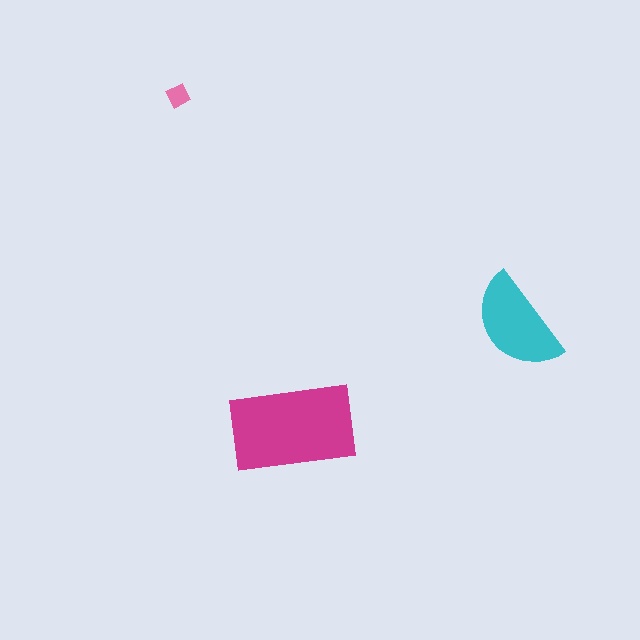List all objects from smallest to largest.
The pink diamond, the cyan semicircle, the magenta rectangle.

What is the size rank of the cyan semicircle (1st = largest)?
2nd.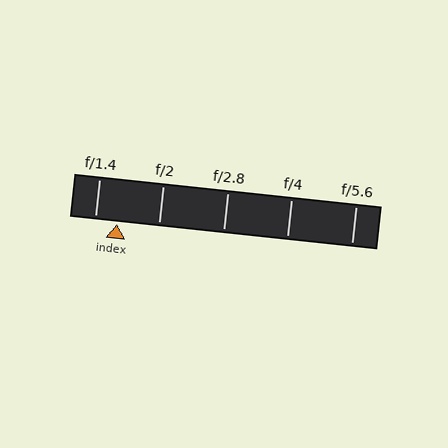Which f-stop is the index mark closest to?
The index mark is closest to f/1.4.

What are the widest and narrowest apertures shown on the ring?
The widest aperture shown is f/1.4 and the narrowest is f/5.6.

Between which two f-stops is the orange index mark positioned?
The index mark is between f/1.4 and f/2.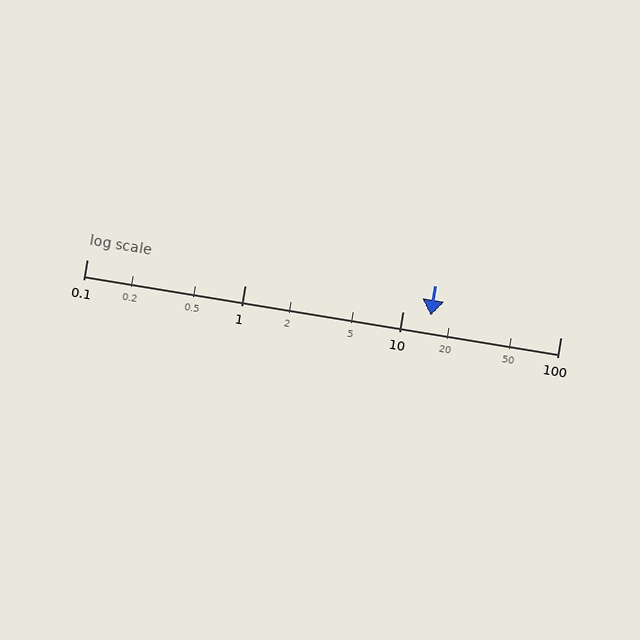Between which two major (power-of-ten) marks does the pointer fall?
The pointer is between 10 and 100.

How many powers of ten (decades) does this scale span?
The scale spans 3 decades, from 0.1 to 100.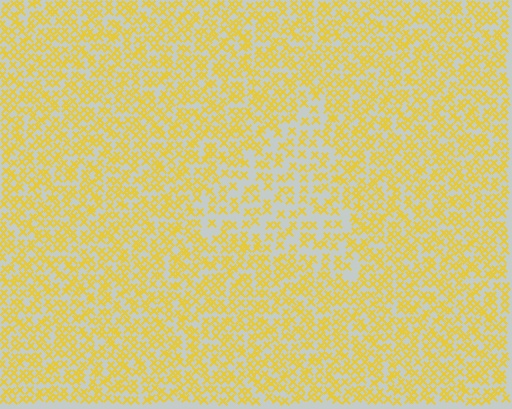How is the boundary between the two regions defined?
The boundary is defined by a change in element density (approximately 1.7x ratio). All elements are the same color, size, and shape.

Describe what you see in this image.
The image contains small yellow elements arranged at two different densities. A triangle-shaped region is visible where the elements are less densely packed than the surrounding area.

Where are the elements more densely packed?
The elements are more densely packed outside the triangle boundary.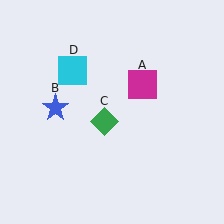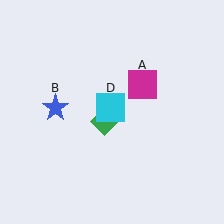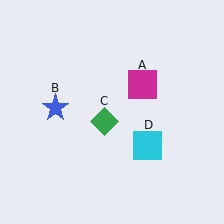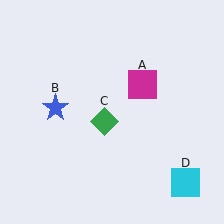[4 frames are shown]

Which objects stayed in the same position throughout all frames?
Magenta square (object A) and blue star (object B) and green diamond (object C) remained stationary.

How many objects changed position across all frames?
1 object changed position: cyan square (object D).